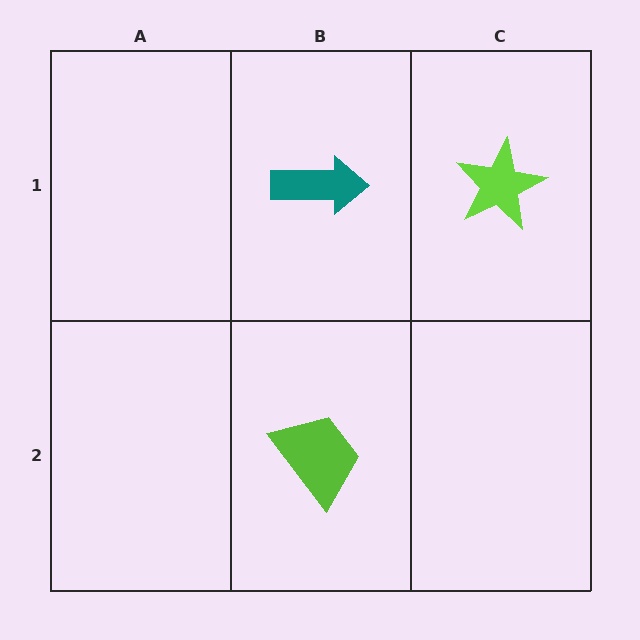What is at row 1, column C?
A lime star.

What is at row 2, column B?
A lime trapezoid.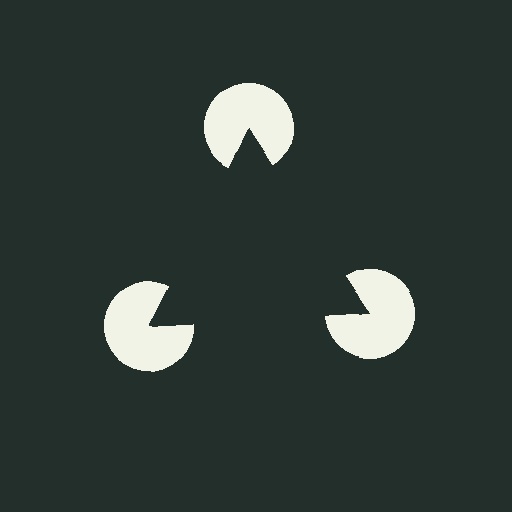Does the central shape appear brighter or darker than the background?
It typically appears slightly darker than the background, even though no actual brightness change is drawn.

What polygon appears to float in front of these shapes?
An illusory triangle — its edges are inferred from the aligned wedge cuts in the pac-man discs, not physically drawn.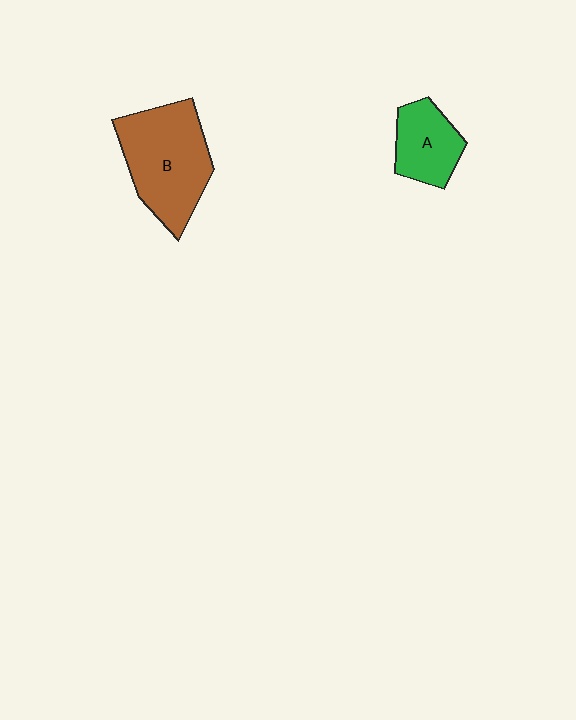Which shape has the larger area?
Shape B (brown).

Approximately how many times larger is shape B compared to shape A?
Approximately 1.9 times.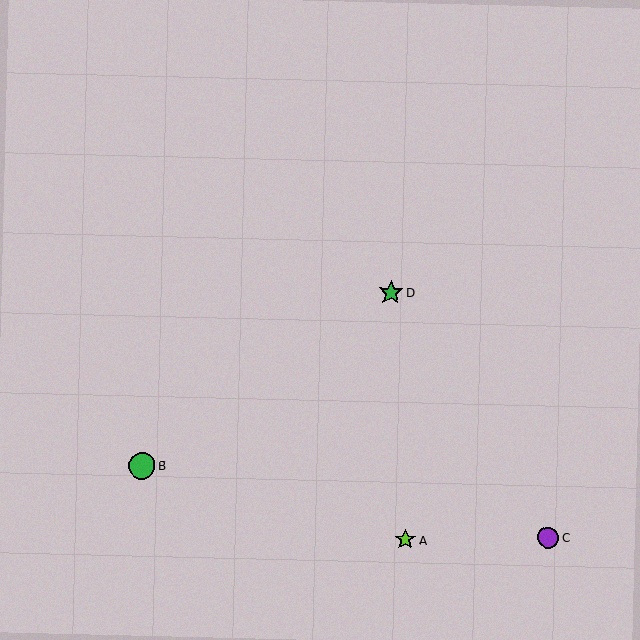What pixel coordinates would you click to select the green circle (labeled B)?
Click at (142, 466) to select the green circle B.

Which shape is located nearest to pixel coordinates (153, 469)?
The green circle (labeled B) at (142, 466) is nearest to that location.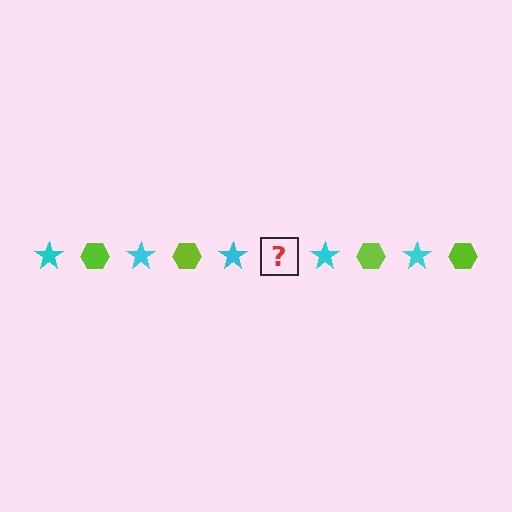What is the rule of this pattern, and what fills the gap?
The rule is that the pattern alternates between cyan star and lime hexagon. The gap should be filled with a lime hexagon.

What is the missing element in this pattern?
The missing element is a lime hexagon.